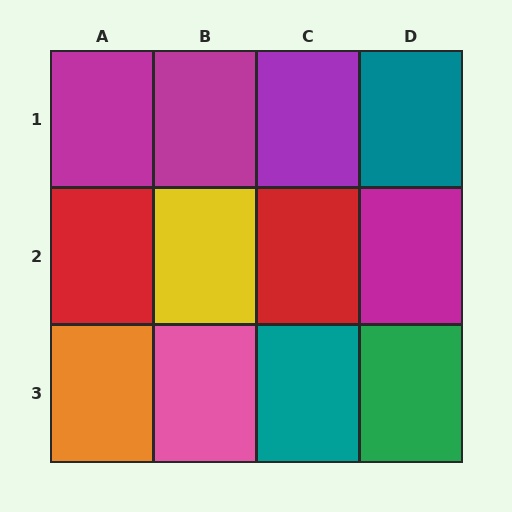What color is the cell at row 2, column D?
Magenta.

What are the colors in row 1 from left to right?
Magenta, magenta, purple, teal.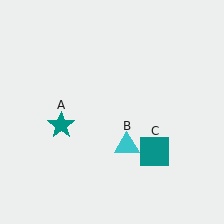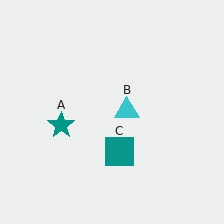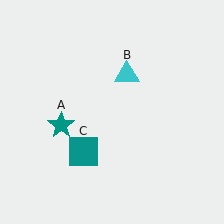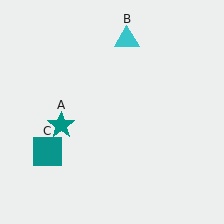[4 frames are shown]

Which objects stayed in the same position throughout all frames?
Teal star (object A) remained stationary.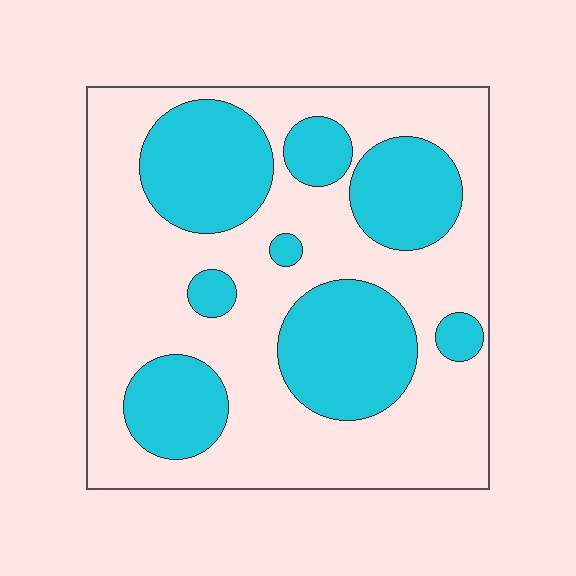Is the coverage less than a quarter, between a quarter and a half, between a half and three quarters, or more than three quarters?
Between a quarter and a half.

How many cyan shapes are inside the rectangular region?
8.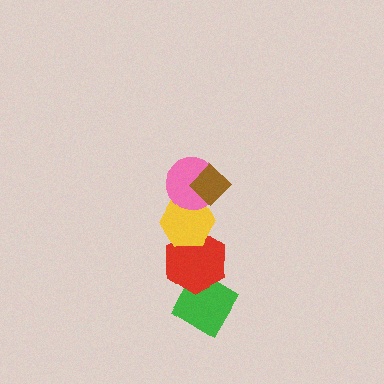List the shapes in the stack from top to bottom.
From top to bottom: the brown diamond, the pink circle, the yellow hexagon, the red hexagon, the green diamond.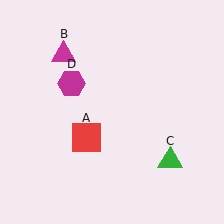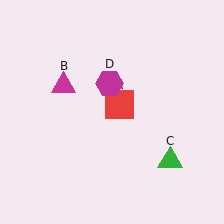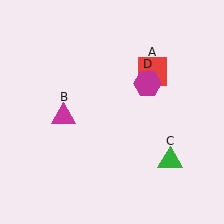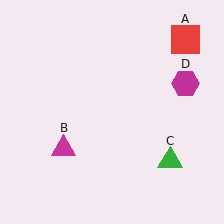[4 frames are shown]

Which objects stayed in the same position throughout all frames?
Green triangle (object C) remained stationary.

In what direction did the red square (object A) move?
The red square (object A) moved up and to the right.